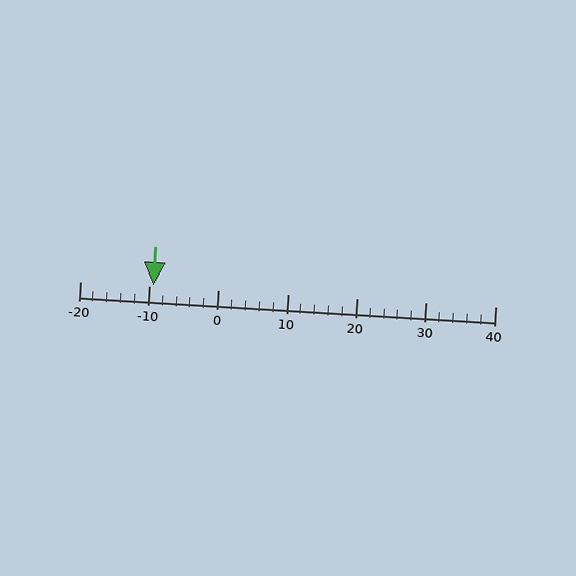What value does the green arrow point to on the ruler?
The green arrow points to approximately -9.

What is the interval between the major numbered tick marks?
The major tick marks are spaced 10 units apart.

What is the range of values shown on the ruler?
The ruler shows values from -20 to 40.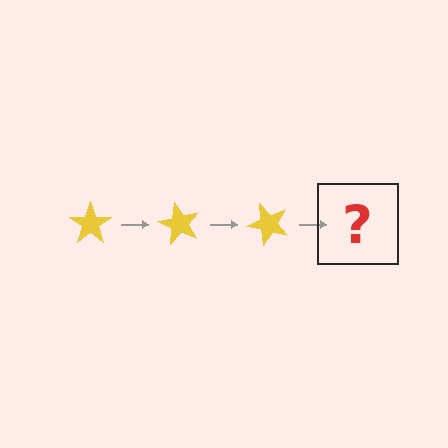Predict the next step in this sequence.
The next step is a yellow star rotated 180 degrees.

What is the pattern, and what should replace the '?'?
The pattern is that the star rotates 60 degrees each step. The '?' should be a yellow star rotated 180 degrees.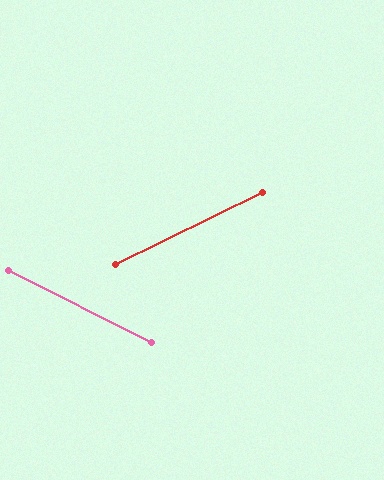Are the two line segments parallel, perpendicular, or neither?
Neither parallel nor perpendicular — they differ by about 53°.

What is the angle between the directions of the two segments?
Approximately 53 degrees.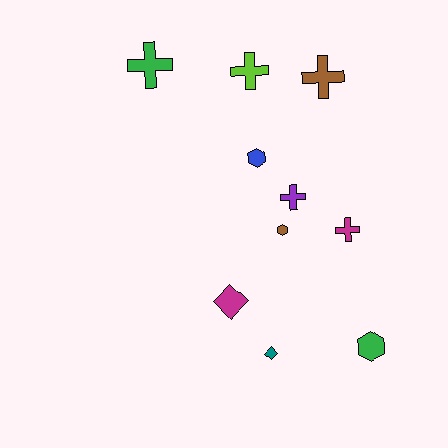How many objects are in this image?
There are 10 objects.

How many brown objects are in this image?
There are 2 brown objects.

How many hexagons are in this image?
There are 3 hexagons.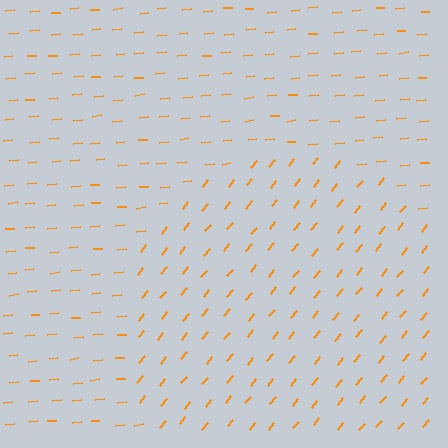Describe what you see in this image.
The image is filled with small orange line segments. A circle region in the image has lines oriented differently from the surrounding lines, creating a visible texture boundary.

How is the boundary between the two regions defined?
The boundary is defined purely by a change in line orientation (approximately 45 degrees difference). All lines are the same color and thickness.